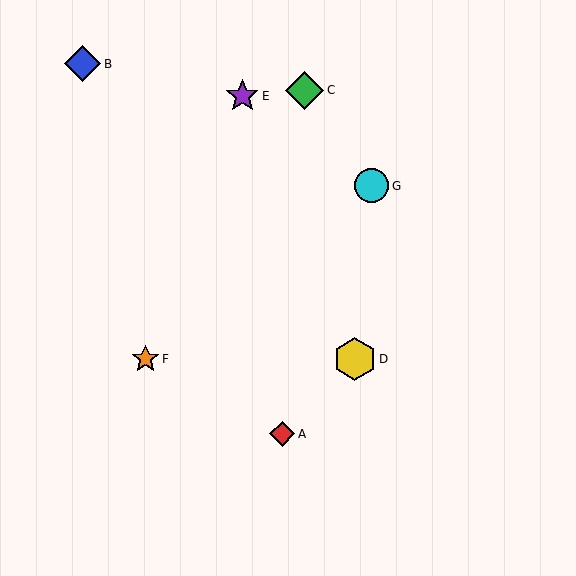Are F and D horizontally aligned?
Yes, both are at y≈359.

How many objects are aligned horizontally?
2 objects (D, F) are aligned horizontally.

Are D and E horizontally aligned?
No, D is at y≈359 and E is at y≈96.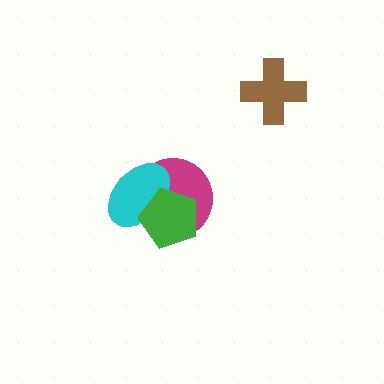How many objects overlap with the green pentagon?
2 objects overlap with the green pentagon.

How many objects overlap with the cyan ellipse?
2 objects overlap with the cyan ellipse.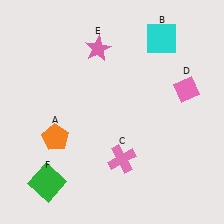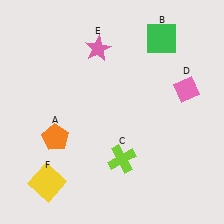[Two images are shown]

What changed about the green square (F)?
In Image 1, F is green. In Image 2, it changed to yellow.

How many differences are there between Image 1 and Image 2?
There are 3 differences between the two images.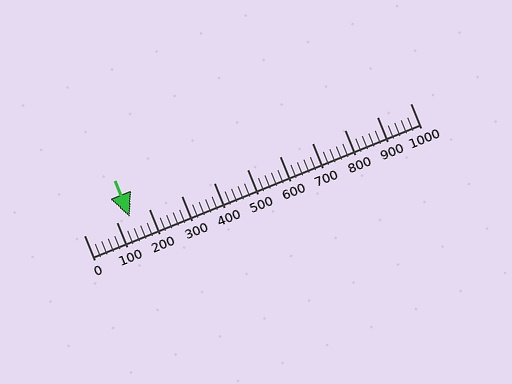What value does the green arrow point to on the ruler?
The green arrow points to approximately 140.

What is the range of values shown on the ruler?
The ruler shows values from 0 to 1000.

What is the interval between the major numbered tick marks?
The major tick marks are spaced 100 units apart.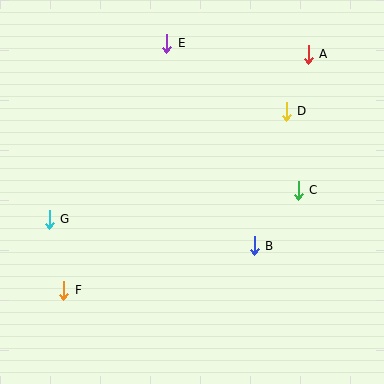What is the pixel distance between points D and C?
The distance between D and C is 80 pixels.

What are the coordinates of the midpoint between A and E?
The midpoint between A and E is at (238, 49).